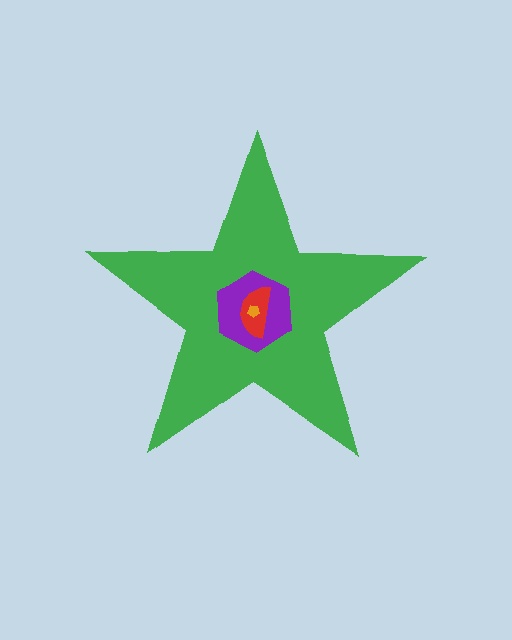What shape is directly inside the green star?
The purple hexagon.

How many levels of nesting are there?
4.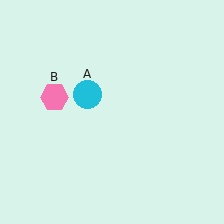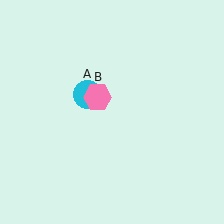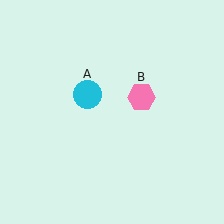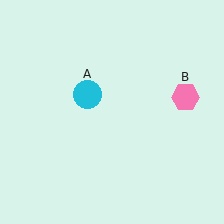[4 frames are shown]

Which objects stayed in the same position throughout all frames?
Cyan circle (object A) remained stationary.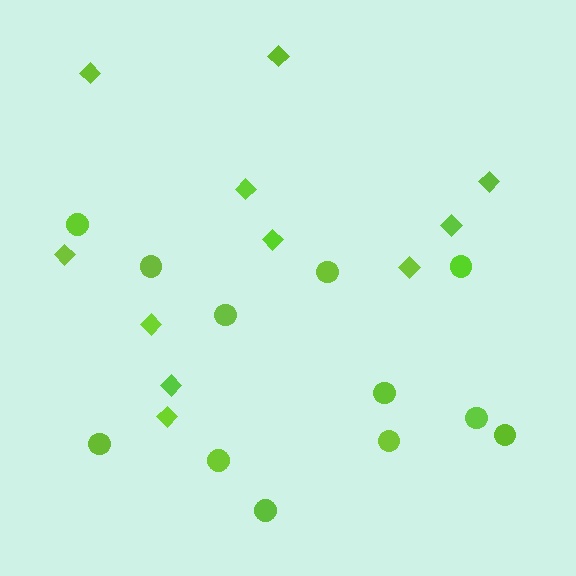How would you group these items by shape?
There are 2 groups: one group of circles (12) and one group of diamonds (11).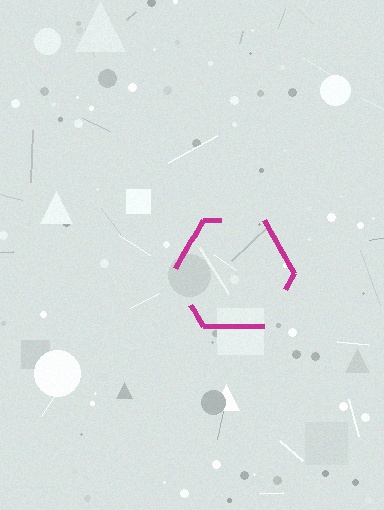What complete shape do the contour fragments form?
The contour fragments form a hexagon.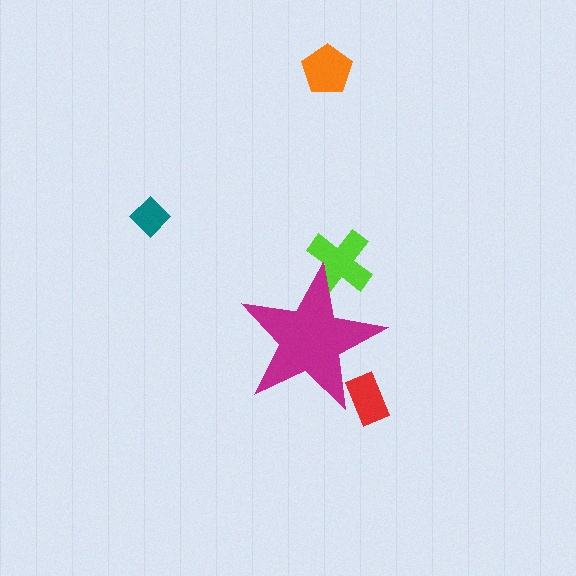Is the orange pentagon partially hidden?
No, the orange pentagon is fully visible.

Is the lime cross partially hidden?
Yes, the lime cross is partially hidden behind the magenta star.